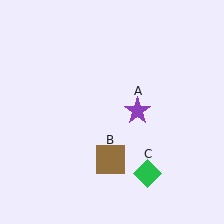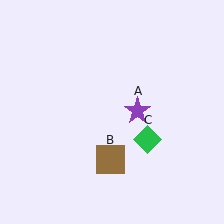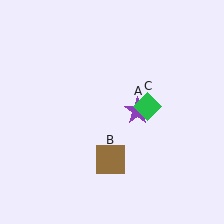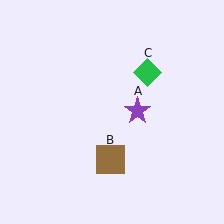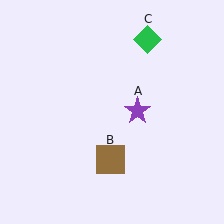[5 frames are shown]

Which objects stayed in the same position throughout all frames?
Purple star (object A) and brown square (object B) remained stationary.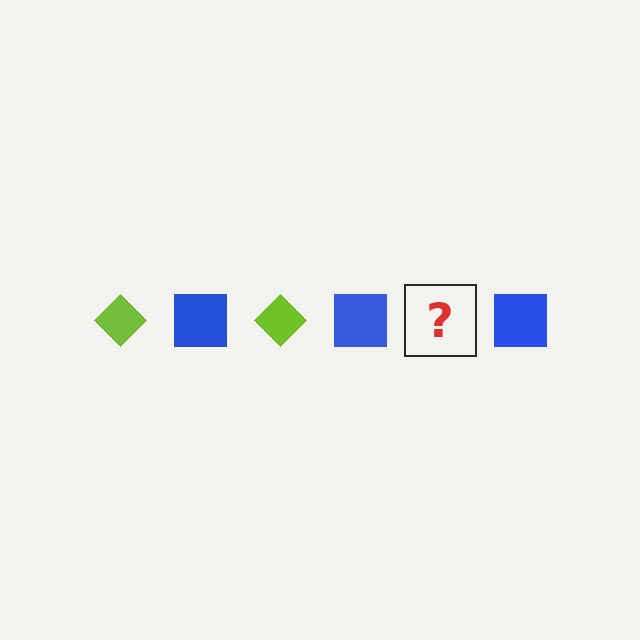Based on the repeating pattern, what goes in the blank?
The blank should be a lime diamond.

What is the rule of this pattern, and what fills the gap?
The rule is that the pattern alternates between lime diamond and blue square. The gap should be filled with a lime diamond.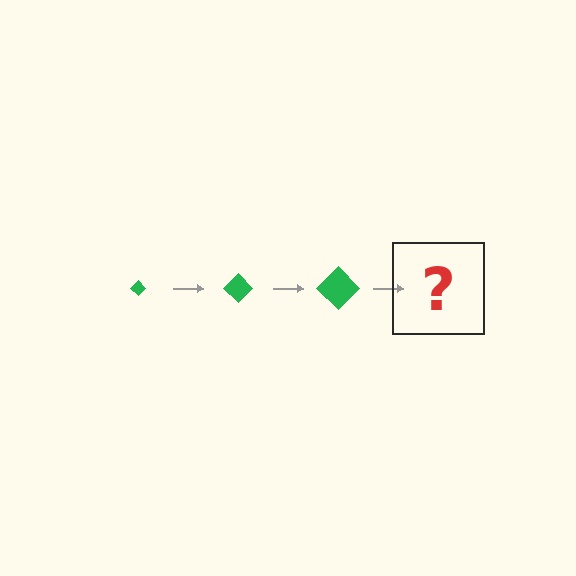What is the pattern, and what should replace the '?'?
The pattern is that the diamond gets progressively larger each step. The '?' should be a green diamond, larger than the previous one.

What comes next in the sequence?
The next element should be a green diamond, larger than the previous one.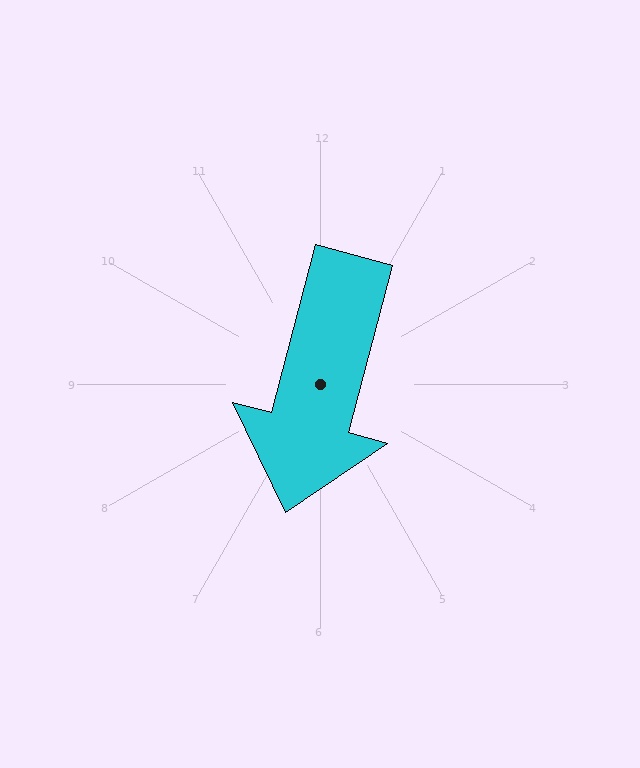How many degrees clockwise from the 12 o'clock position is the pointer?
Approximately 195 degrees.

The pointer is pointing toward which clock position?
Roughly 6 o'clock.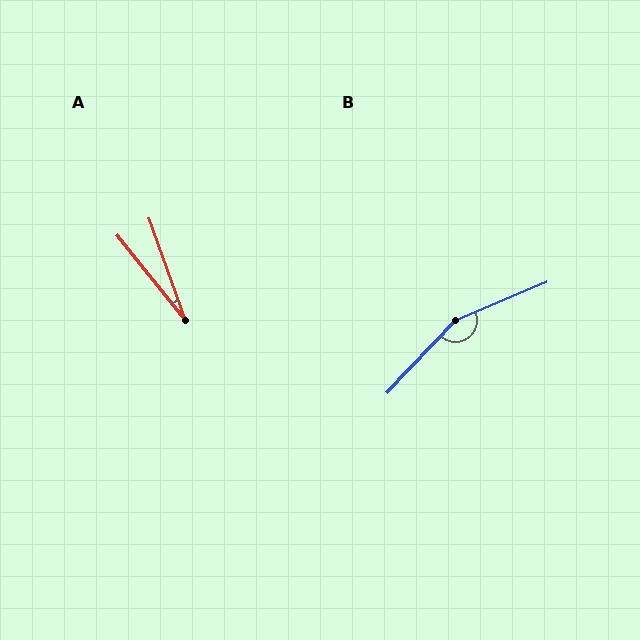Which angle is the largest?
B, at approximately 156 degrees.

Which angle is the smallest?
A, at approximately 19 degrees.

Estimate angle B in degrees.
Approximately 156 degrees.